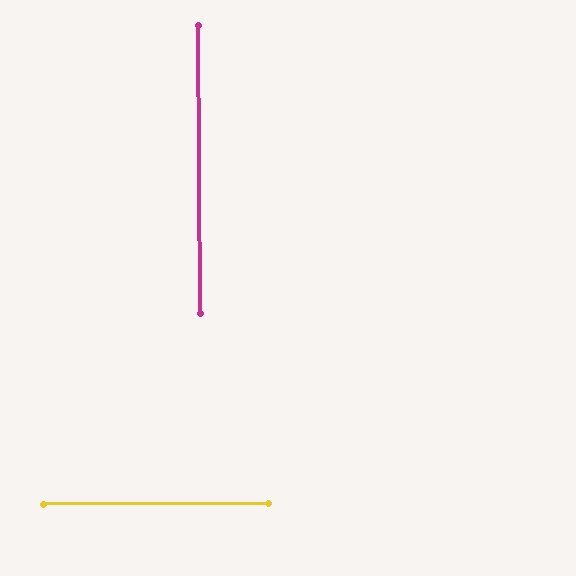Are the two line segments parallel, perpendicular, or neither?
Perpendicular — they meet at approximately 90°.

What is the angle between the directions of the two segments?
Approximately 90 degrees.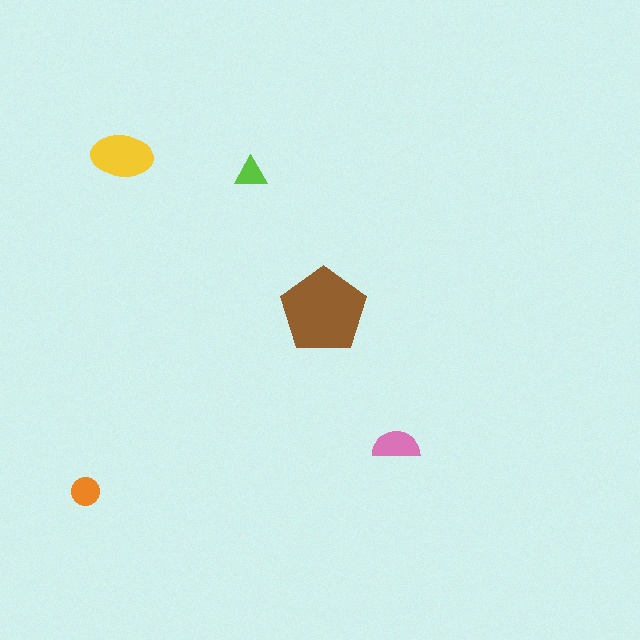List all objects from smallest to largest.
The lime triangle, the orange circle, the pink semicircle, the yellow ellipse, the brown pentagon.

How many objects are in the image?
There are 5 objects in the image.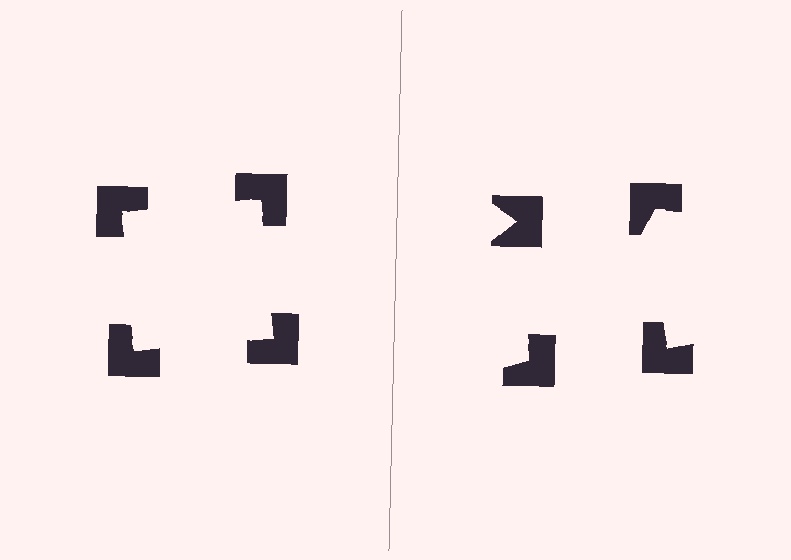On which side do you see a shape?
An illusory square appears on the left side. On the right side the wedge cuts are rotated, so no coherent shape forms.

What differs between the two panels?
The notched squares are positioned identically on both sides; only the wedge orientations differ. On the left they align to a square; on the right they are misaligned.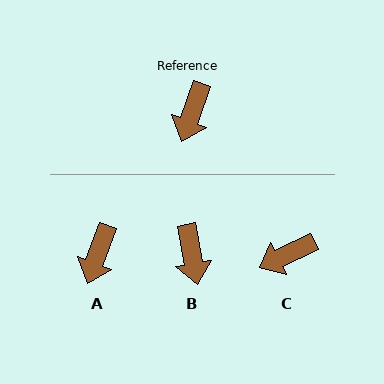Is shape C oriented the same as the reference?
No, it is off by about 44 degrees.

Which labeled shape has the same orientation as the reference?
A.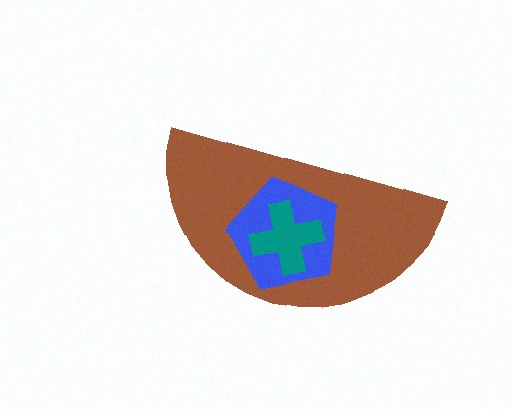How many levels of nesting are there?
3.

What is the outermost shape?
The brown semicircle.